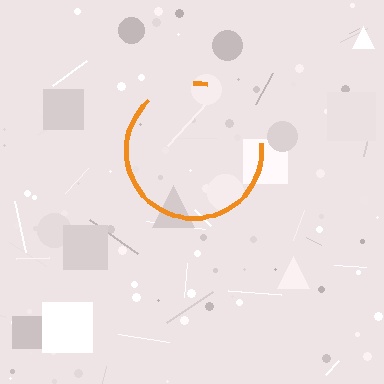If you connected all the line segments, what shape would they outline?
They would outline a circle.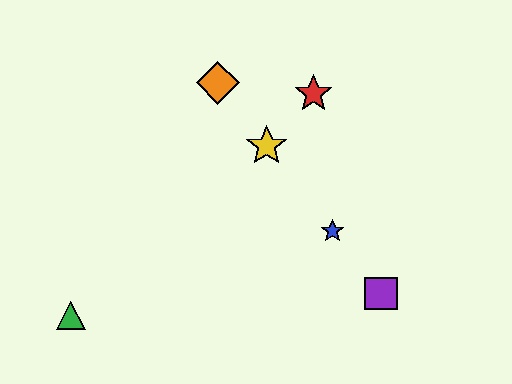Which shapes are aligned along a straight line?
The blue star, the yellow star, the purple square, the orange diamond are aligned along a straight line.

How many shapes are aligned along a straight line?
4 shapes (the blue star, the yellow star, the purple square, the orange diamond) are aligned along a straight line.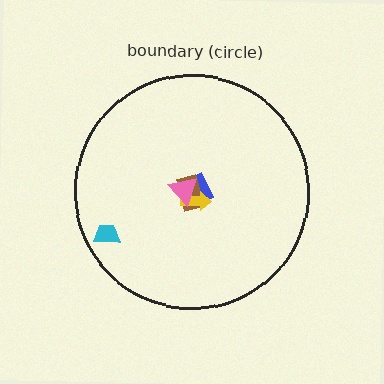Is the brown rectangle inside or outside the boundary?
Inside.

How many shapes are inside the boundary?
5 inside, 0 outside.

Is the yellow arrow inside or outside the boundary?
Inside.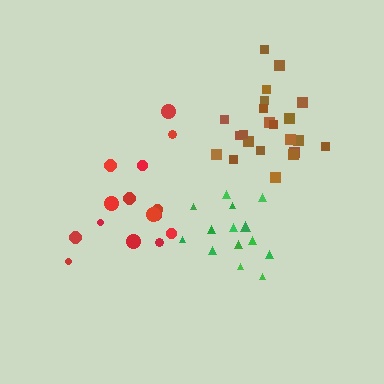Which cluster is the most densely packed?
Brown.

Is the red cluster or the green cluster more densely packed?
Green.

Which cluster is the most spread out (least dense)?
Red.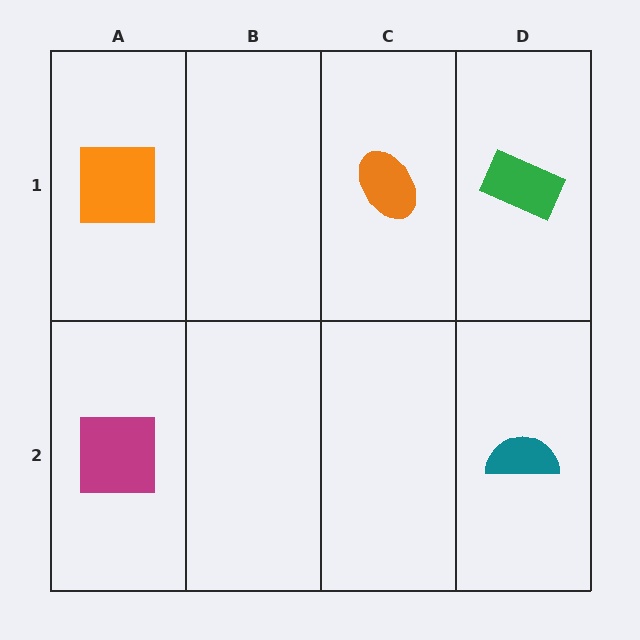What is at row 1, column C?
An orange ellipse.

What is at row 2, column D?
A teal semicircle.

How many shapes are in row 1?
3 shapes.